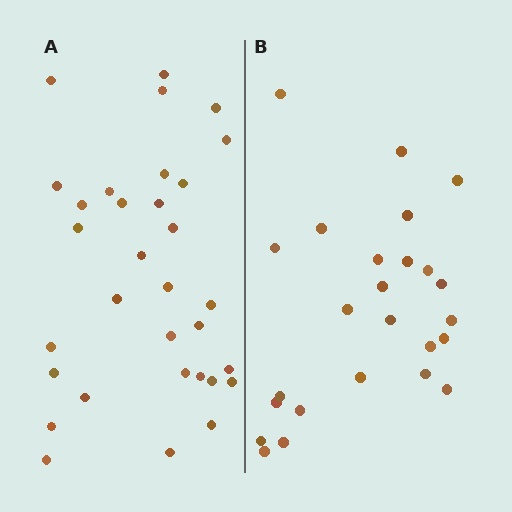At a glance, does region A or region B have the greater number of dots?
Region A (the left region) has more dots.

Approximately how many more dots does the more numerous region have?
Region A has roughly 8 or so more dots than region B.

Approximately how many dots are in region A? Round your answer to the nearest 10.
About 30 dots. (The exact count is 32, which rounds to 30.)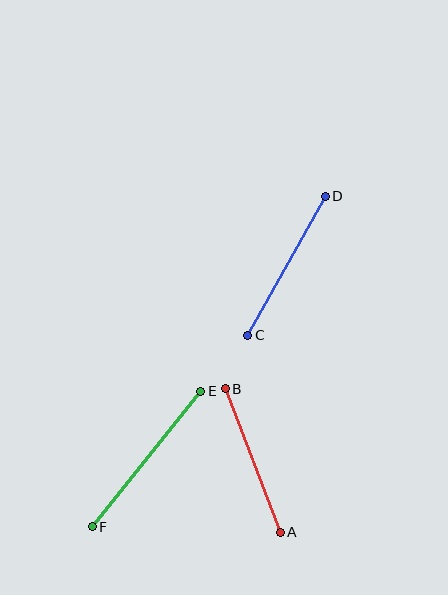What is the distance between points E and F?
The distance is approximately 174 pixels.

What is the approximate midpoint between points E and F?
The midpoint is at approximately (146, 459) pixels.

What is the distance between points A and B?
The distance is approximately 154 pixels.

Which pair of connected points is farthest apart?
Points E and F are farthest apart.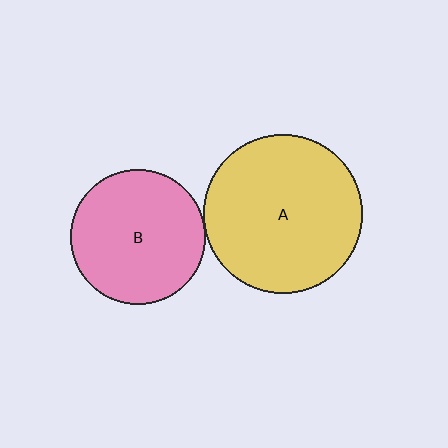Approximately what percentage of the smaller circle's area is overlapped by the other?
Approximately 5%.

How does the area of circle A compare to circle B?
Approximately 1.4 times.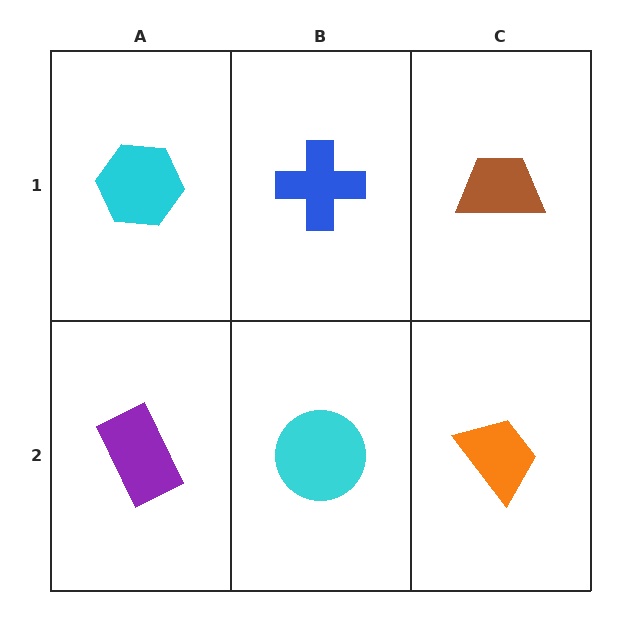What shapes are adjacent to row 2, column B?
A blue cross (row 1, column B), a purple rectangle (row 2, column A), an orange trapezoid (row 2, column C).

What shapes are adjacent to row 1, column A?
A purple rectangle (row 2, column A), a blue cross (row 1, column B).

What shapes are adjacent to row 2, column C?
A brown trapezoid (row 1, column C), a cyan circle (row 2, column B).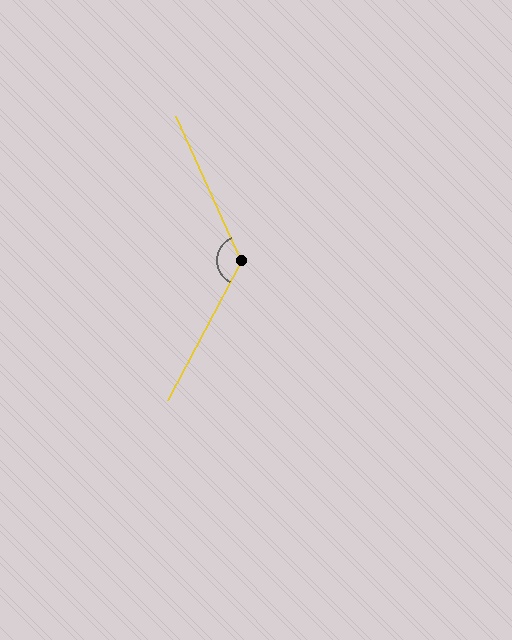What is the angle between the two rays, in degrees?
Approximately 128 degrees.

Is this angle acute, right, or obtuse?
It is obtuse.